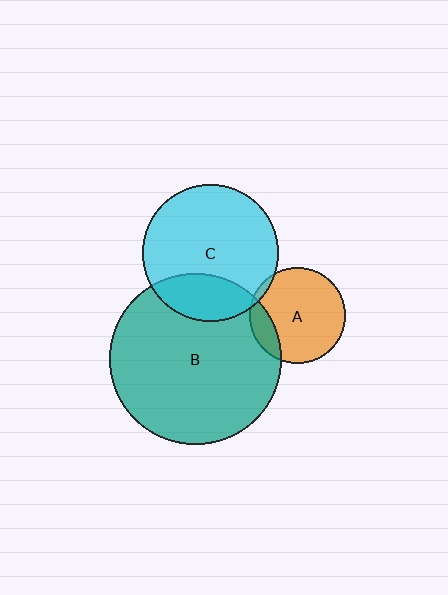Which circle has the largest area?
Circle B (teal).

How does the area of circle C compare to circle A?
Approximately 2.0 times.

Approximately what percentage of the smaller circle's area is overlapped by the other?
Approximately 5%.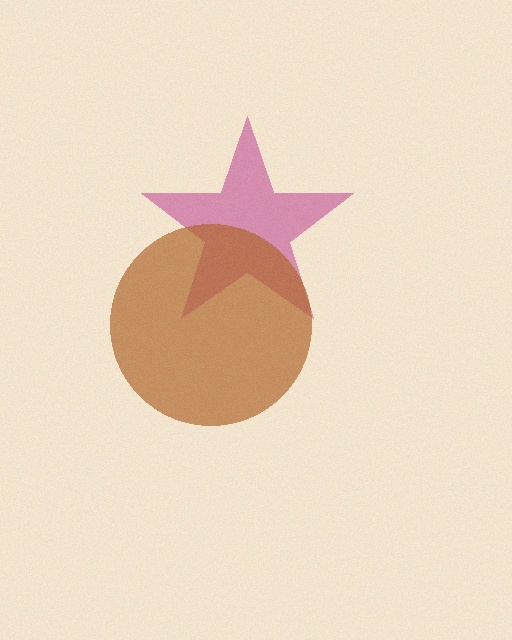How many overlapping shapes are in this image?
There are 2 overlapping shapes in the image.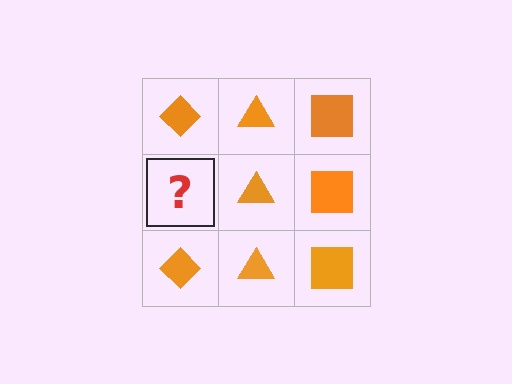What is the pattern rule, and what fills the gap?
The rule is that each column has a consistent shape. The gap should be filled with an orange diamond.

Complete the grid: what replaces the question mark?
The question mark should be replaced with an orange diamond.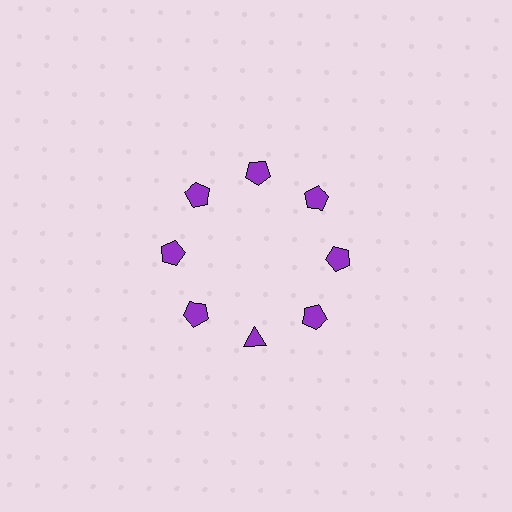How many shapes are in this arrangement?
There are 8 shapes arranged in a ring pattern.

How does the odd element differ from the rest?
It has a different shape: triangle instead of pentagon.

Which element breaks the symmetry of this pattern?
The purple triangle at roughly the 6 o'clock position breaks the symmetry. All other shapes are purple pentagons.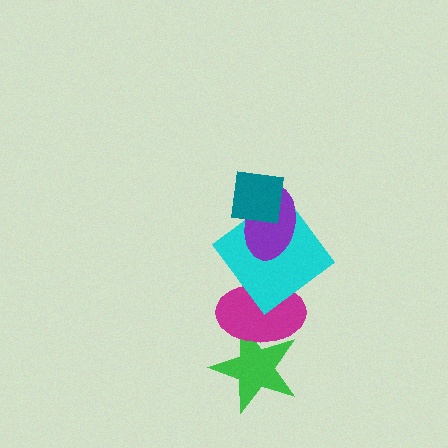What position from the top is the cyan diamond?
The cyan diamond is 3rd from the top.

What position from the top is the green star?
The green star is 5th from the top.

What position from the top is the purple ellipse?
The purple ellipse is 2nd from the top.